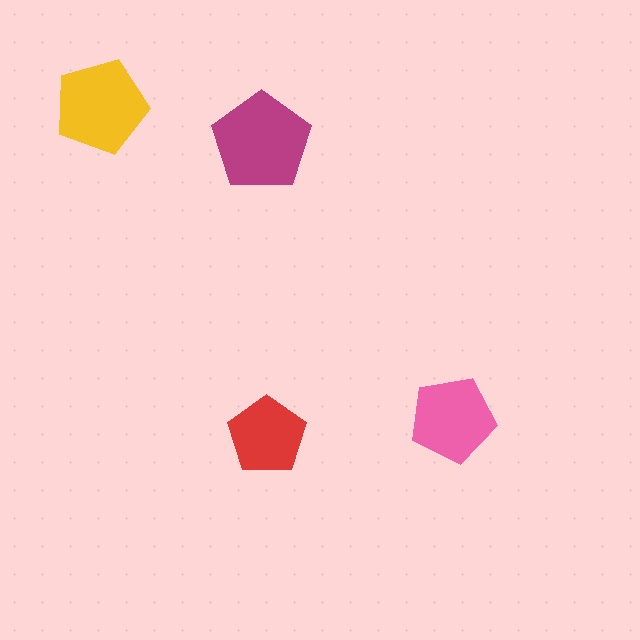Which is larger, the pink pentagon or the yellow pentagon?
The yellow one.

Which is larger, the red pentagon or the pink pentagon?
The pink one.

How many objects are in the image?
There are 4 objects in the image.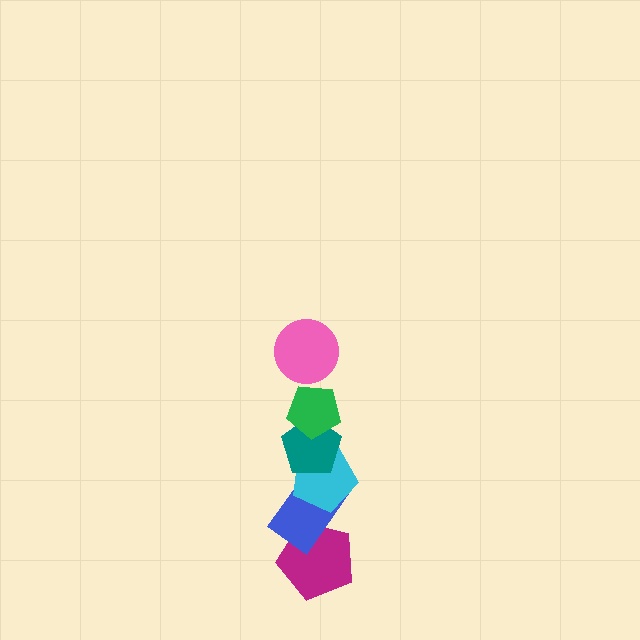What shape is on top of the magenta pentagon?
The blue rectangle is on top of the magenta pentagon.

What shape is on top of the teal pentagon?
The green pentagon is on top of the teal pentagon.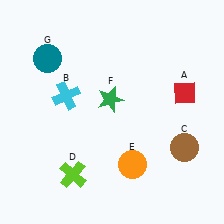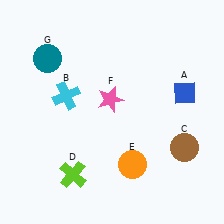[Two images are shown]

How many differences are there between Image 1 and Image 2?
There are 2 differences between the two images.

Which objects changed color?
A changed from red to blue. F changed from green to pink.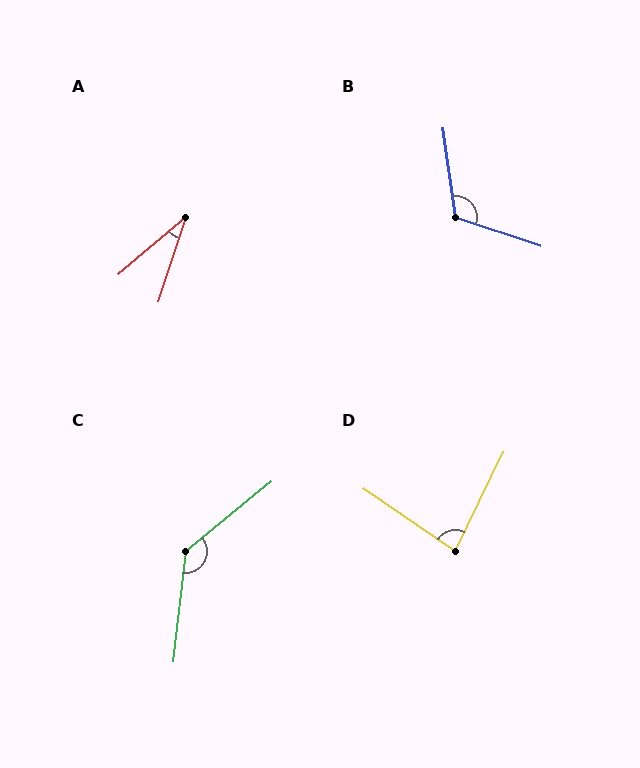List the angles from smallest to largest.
A (32°), D (81°), B (116°), C (136°).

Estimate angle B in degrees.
Approximately 116 degrees.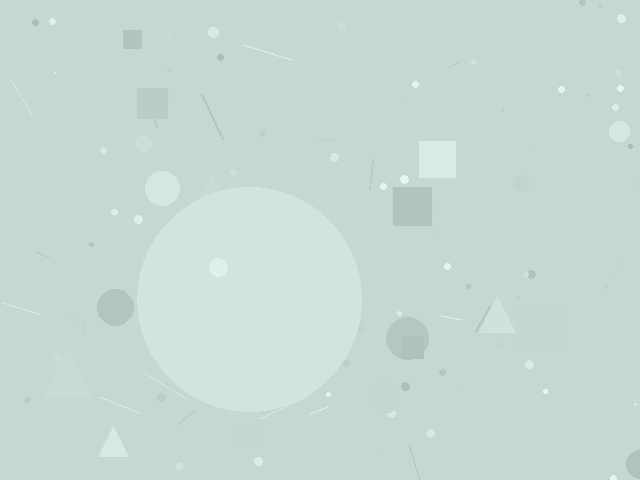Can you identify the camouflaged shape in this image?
The camouflaged shape is a circle.